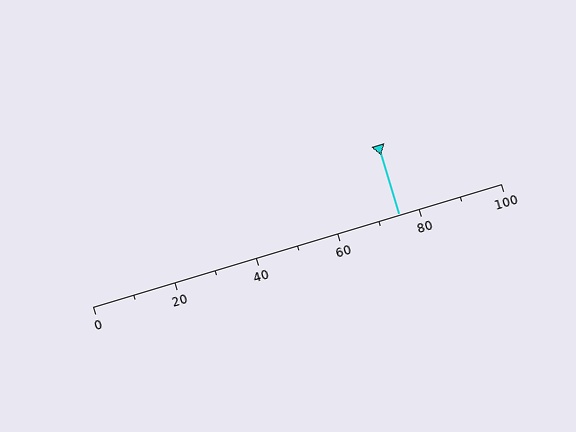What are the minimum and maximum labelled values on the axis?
The axis runs from 0 to 100.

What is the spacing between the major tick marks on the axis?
The major ticks are spaced 20 apart.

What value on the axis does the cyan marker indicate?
The marker indicates approximately 75.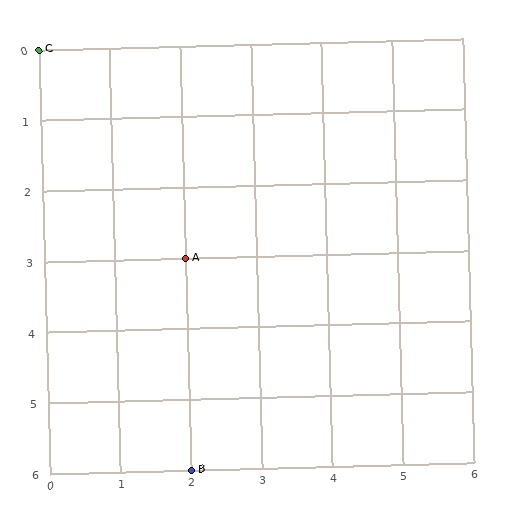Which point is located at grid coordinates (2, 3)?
Point A is at (2, 3).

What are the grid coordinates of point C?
Point C is at grid coordinates (0, 0).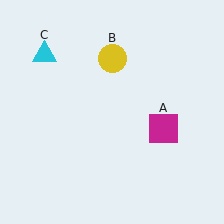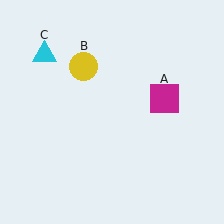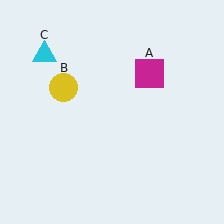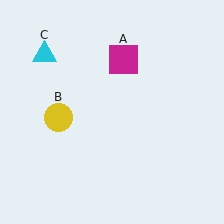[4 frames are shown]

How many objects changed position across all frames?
2 objects changed position: magenta square (object A), yellow circle (object B).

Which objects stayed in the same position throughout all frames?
Cyan triangle (object C) remained stationary.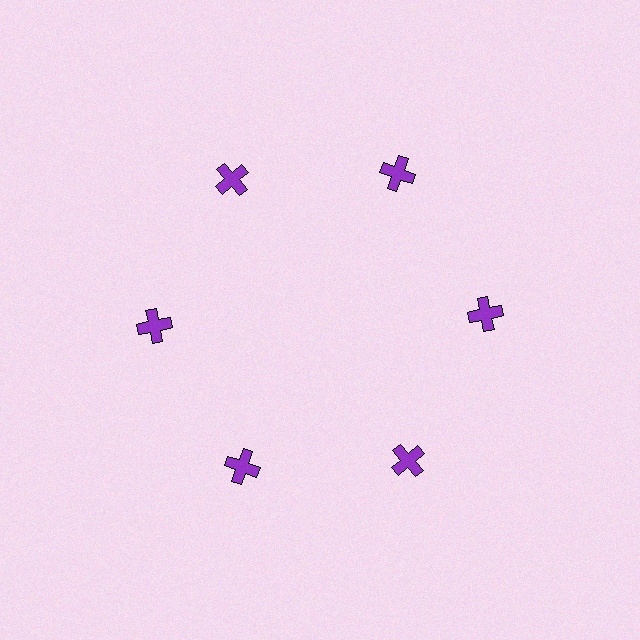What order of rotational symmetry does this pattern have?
This pattern has 6-fold rotational symmetry.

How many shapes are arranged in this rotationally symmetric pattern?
There are 6 shapes, arranged in 6 groups of 1.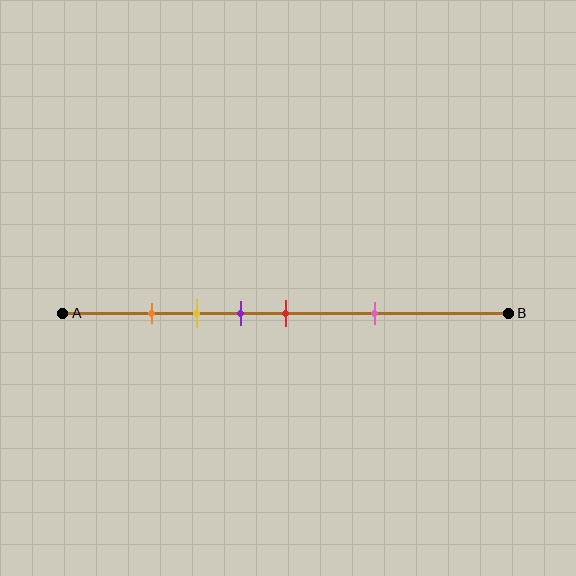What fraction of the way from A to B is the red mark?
The red mark is approximately 50% (0.5) of the way from A to B.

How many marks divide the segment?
There are 5 marks dividing the segment.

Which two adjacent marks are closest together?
The orange and yellow marks are the closest adjacent pair.